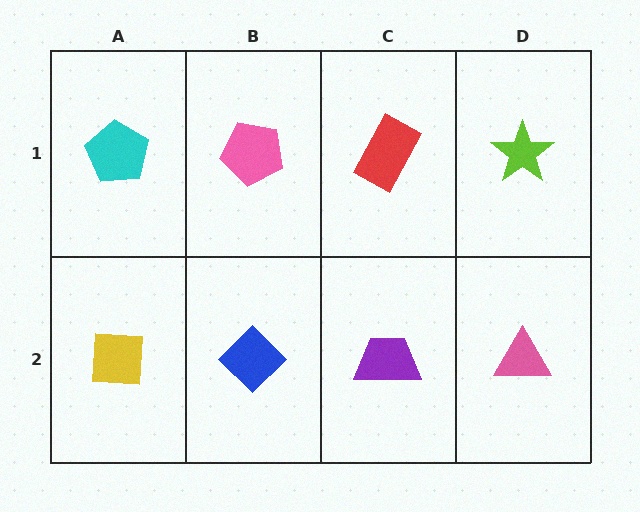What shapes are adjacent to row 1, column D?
A pink triangle (row 2, column D), a red rectangle (row 1, column C).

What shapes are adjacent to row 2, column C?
A red rectangle (row 1, column C), a blue diamond (row 2, column B), a pink triangle (row 2, column D).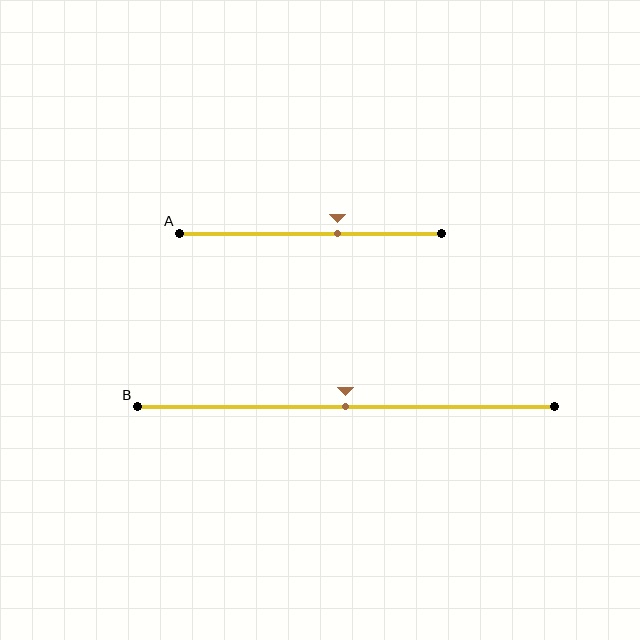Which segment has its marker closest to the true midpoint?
Segment B has its marker closest to the true midpoint.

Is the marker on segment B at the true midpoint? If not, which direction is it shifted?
Yes, the marker on segment B is at the true midpoint.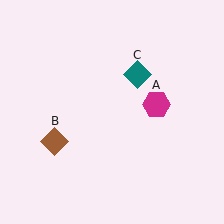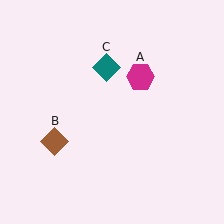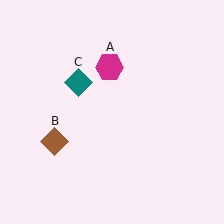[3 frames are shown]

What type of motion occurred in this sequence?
The magenta hexagon (object A), teal diamond (object C) rotated counterclockwise around the center of the scene.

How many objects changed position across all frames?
2 objects changed position: magenta hexagon (object A), teal diamond (object C).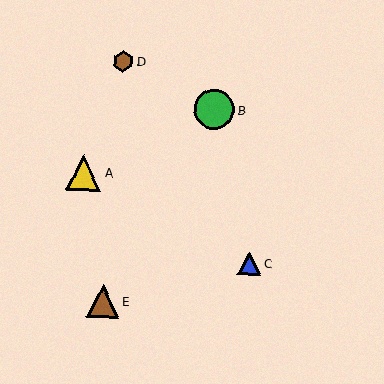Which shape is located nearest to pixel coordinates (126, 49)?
The brown hexagon (labeled D) at (123, 61) is nearest to that location.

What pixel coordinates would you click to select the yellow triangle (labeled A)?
Click at (84, 173) to select the yellow triangle A.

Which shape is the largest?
The green circle (labeled B) is the largest.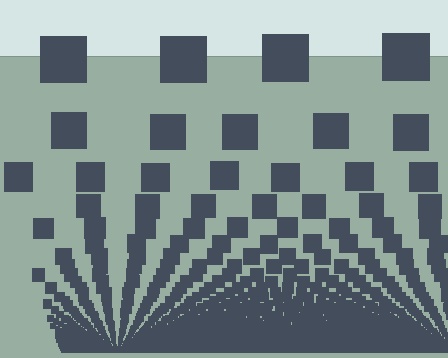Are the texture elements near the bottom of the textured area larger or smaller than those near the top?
Smaller. The gradient is inverted — elements near the bottom are smaller and denser.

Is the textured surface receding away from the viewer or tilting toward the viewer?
The surface appears to tilt toward the viewer. Texture elements get larger and sparser toward the top.